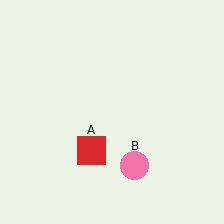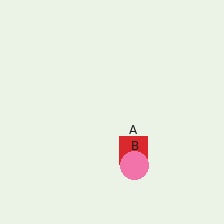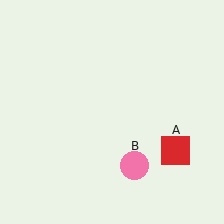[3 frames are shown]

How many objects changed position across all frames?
1 object changed position: red square (object A).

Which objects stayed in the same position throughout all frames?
Pink circle (object B) remained stationary.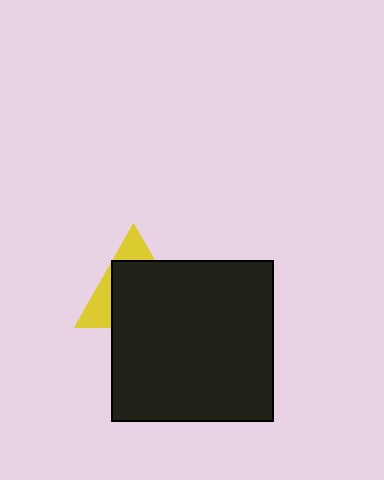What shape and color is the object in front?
The object in front is a black square.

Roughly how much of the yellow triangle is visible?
A small part of it is visible (roughly 32%).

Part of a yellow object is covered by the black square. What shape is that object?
It is a triangle.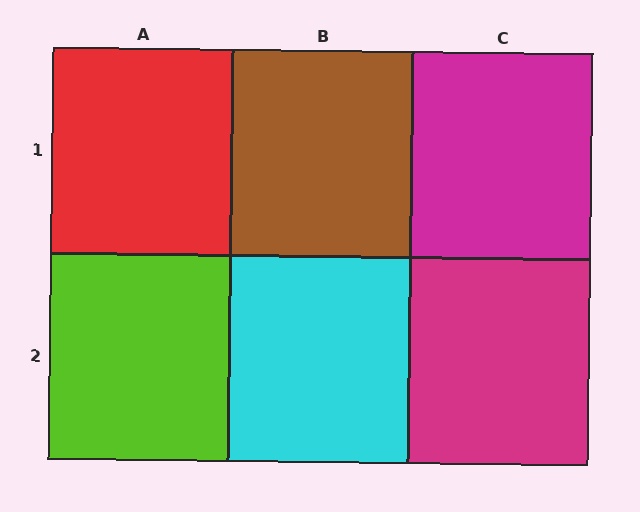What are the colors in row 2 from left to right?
Lime, cyan, magenta.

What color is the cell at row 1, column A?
Red.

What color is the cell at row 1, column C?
Magenta.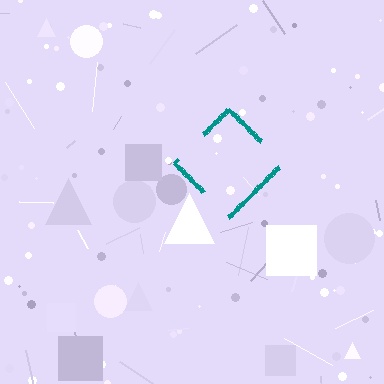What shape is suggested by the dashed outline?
The dashed outline suggests a diamond.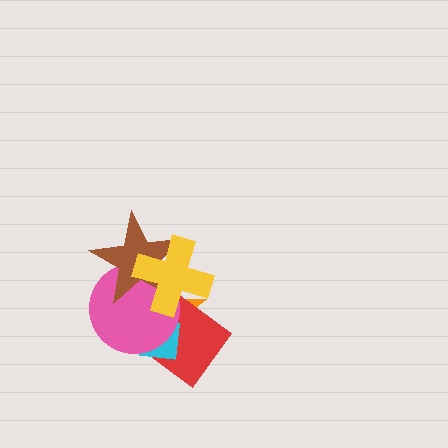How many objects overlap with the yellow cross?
3 objects overlap with the yellow cross.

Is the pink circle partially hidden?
Yes, it is partially covered by another shape.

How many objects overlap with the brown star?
3 objects overlap with the brown star.